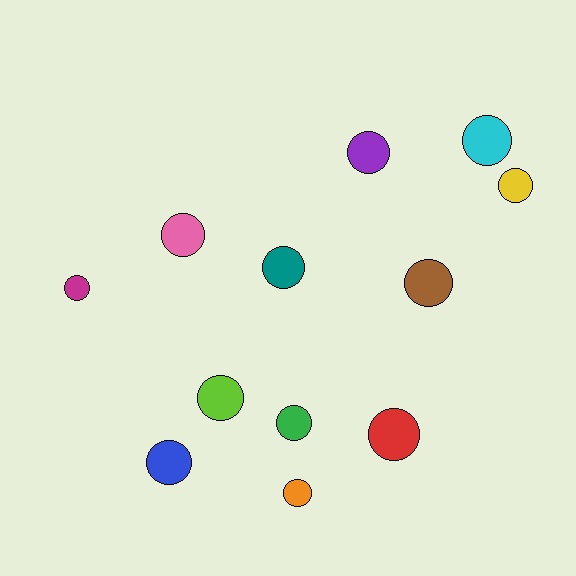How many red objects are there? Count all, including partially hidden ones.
There is 1 red object.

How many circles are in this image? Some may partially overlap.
There are 12 circles.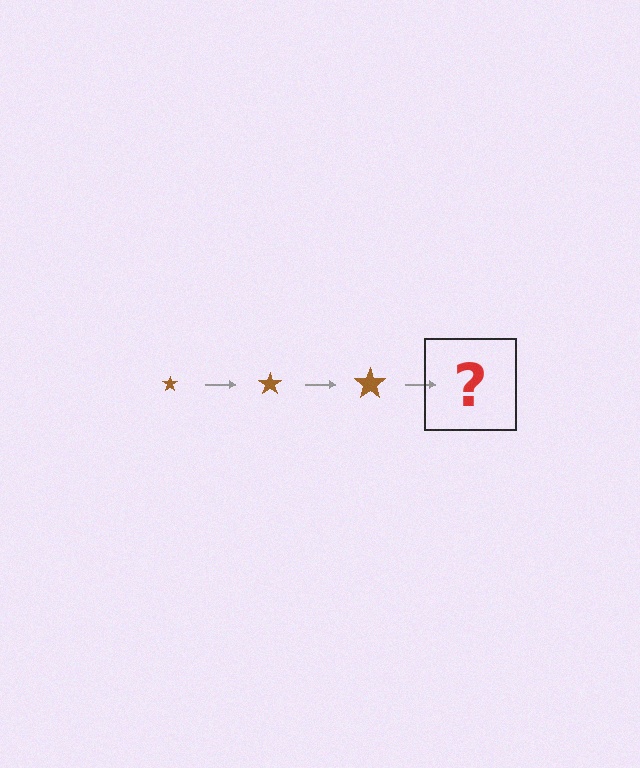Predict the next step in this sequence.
The next step is a brown star, larger than the previous one.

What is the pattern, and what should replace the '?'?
The pattern is that the star gets progressively larger each step. The '?' should be a brown star, larger than the previous one.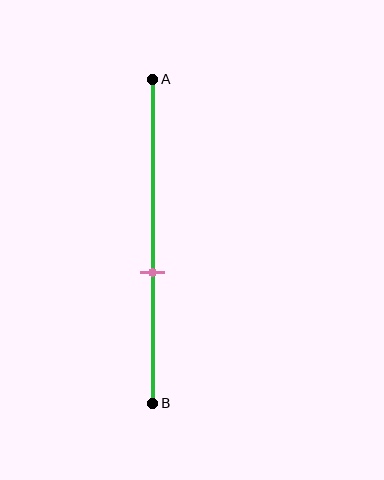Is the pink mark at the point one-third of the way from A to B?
No, the mark is at about 60% from A, not at the 33% one-third point.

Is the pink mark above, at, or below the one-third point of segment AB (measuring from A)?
The pink mark is below the one-third point of segment AB.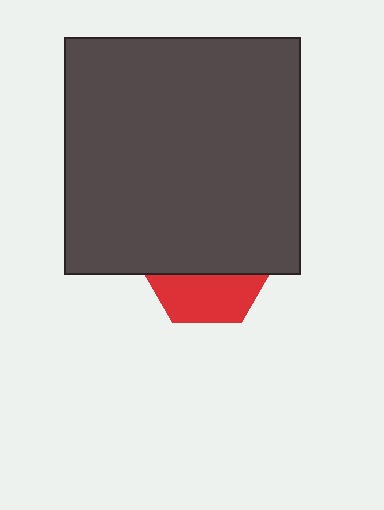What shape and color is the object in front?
The object in front is a dark gray square.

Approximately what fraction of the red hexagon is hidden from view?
Roughly 63% of the red hexagon is hidden behind the dark gray square.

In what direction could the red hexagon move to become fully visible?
The red hexagon could move down. That would shift it out from behind the dark gray square entirely.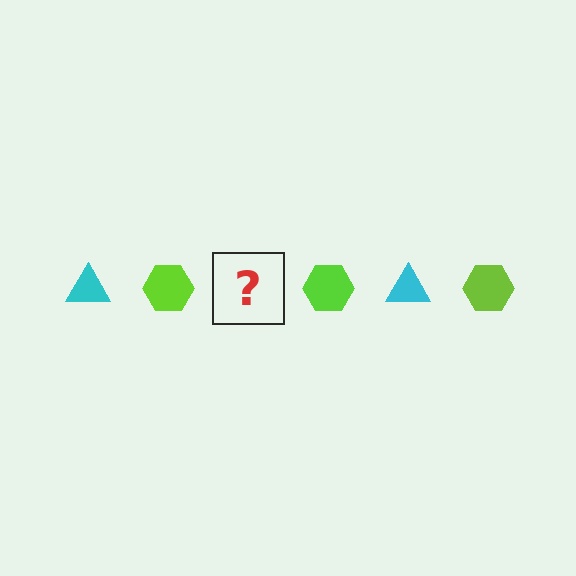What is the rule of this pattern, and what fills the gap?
The rule is that the pattern alternates between cyan triangle and lime hexagon. The gap should be filled with a cyan triangle.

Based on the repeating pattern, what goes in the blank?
The blank should be a cyan triangle.